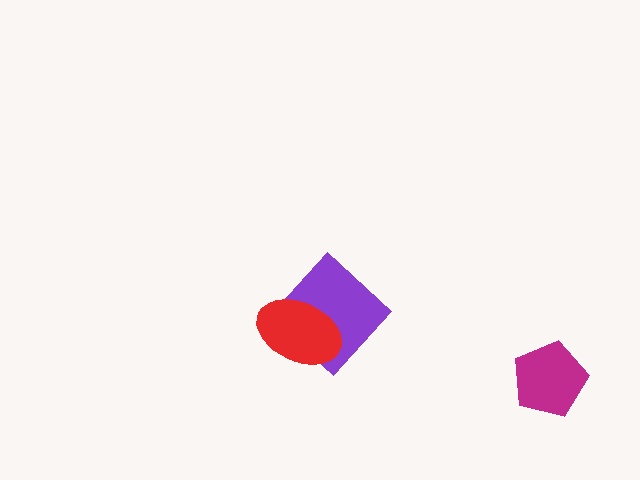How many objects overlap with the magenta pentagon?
0 objects overlap with the magenta pentagon.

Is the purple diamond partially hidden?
Yes, it is partially covered by another shape.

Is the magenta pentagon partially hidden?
No, no other shape covers it.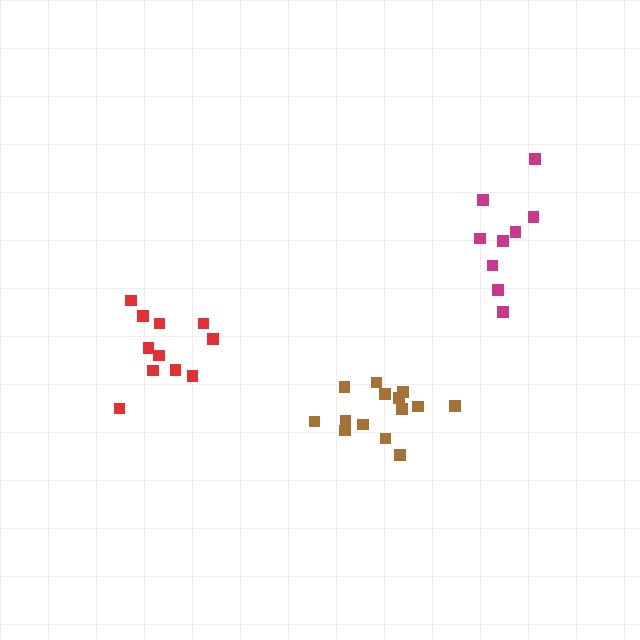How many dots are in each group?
Group 1: 9 dots, Group 2: 14 dots, Group 3: 11 dots (34 total).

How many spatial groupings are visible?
There are 3 spatial groupings.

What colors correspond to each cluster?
The clusters are colored: magenta, brown, red.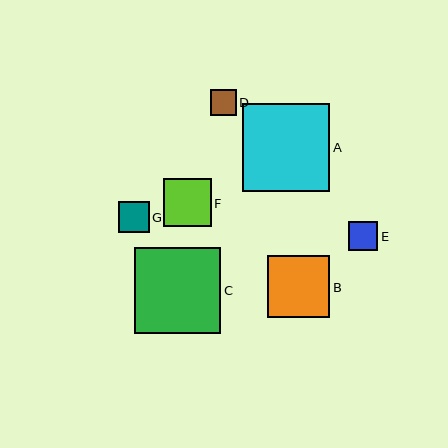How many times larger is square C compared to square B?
Square C is approximately 1.4 times the size of square B.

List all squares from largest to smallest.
From largest to smallest: A, C, B, F, G, E, D.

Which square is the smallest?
Square D is the smallest with a size of approximately 26 pixels.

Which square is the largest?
Square A is the largest with a size of approximately 87 pixels.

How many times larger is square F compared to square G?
Square F is approximately 1.6 times the size of square G.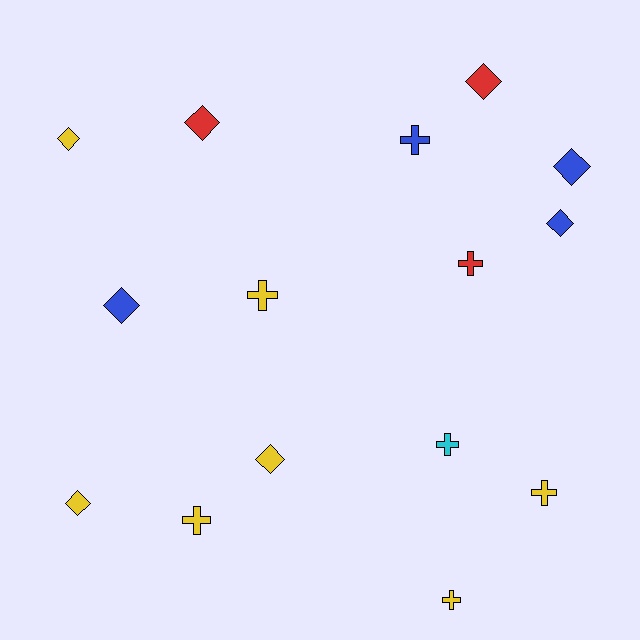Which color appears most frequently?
Yellow, with 7 objects.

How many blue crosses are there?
There is 1 blue cross.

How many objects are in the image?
There are 15 objects.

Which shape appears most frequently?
Diamond, with 8 objects.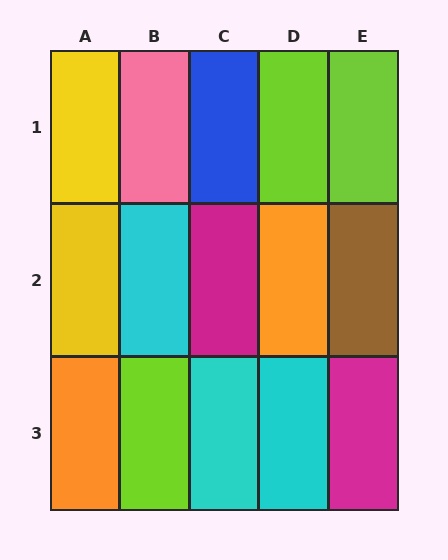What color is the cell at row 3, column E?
Magenta.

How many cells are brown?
1 cell is brown.